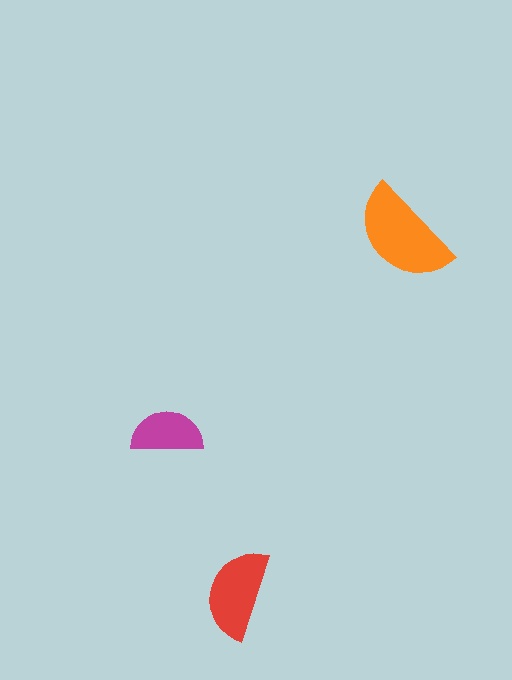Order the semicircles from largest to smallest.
the orange one, the red one, the magenta one.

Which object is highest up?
The orange semicircle is topmost.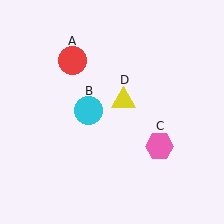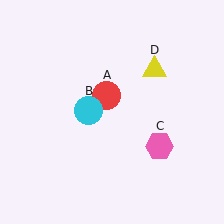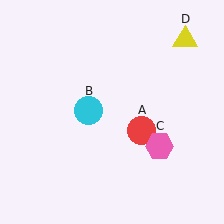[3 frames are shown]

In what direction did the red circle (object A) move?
The red circle (object A) moved down and to the right.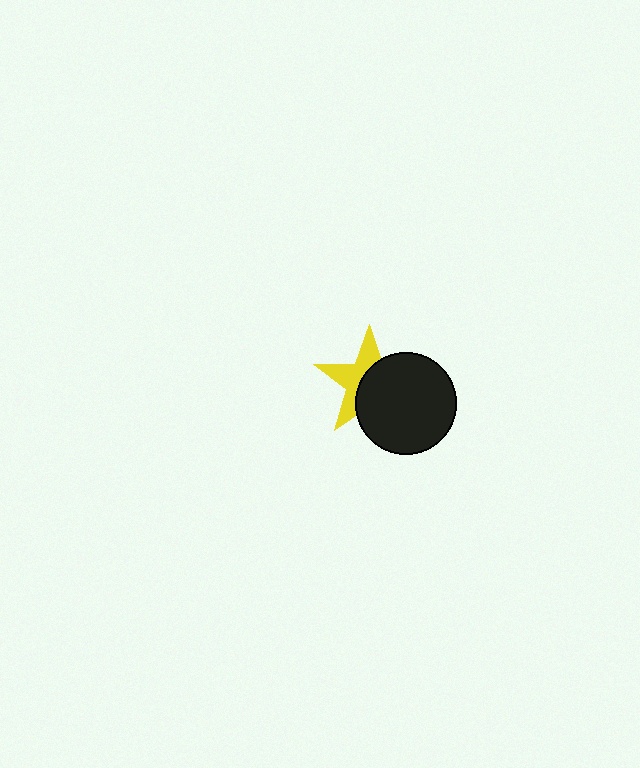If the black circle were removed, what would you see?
You would see the complete yellow star.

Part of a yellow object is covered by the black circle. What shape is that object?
It is a star.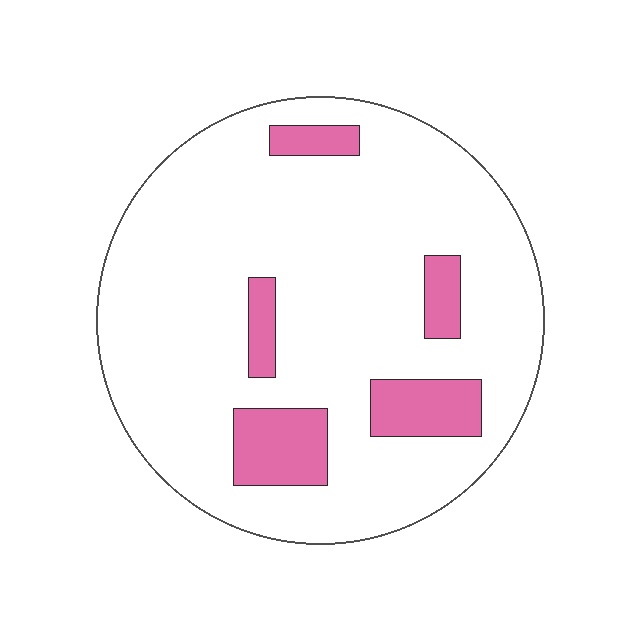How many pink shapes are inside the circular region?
5.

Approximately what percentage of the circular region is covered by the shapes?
Approximately 15%.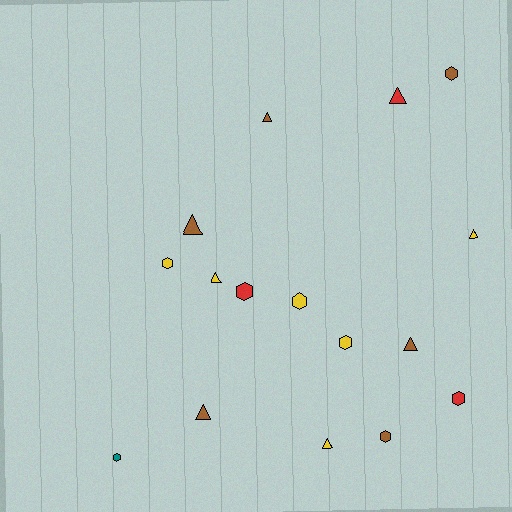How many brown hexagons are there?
There are 2 brown hexagons.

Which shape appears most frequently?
Hexagon, with 8 objects.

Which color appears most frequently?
Yellow, with 6 objects.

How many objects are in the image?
There are 16 objects.